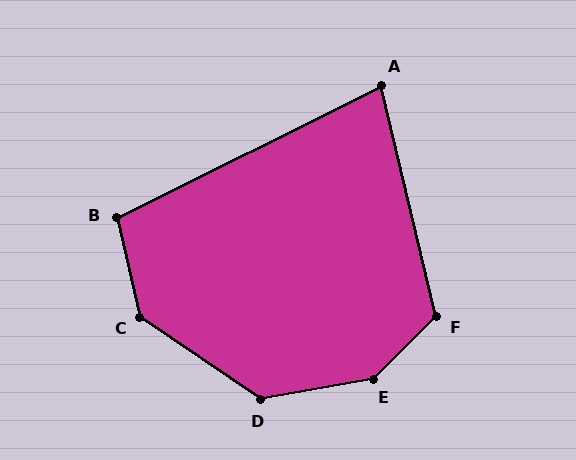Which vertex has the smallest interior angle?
A, at approximately 77 degrees.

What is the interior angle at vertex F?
Approximately 121 degrees (obtuse).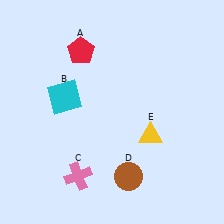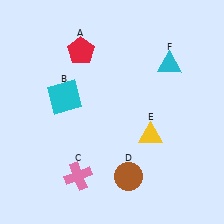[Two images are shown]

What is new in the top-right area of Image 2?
A cyan triangle (F) was added in the top-right area of Image 2.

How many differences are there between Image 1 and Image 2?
There is 1 difference between the two images.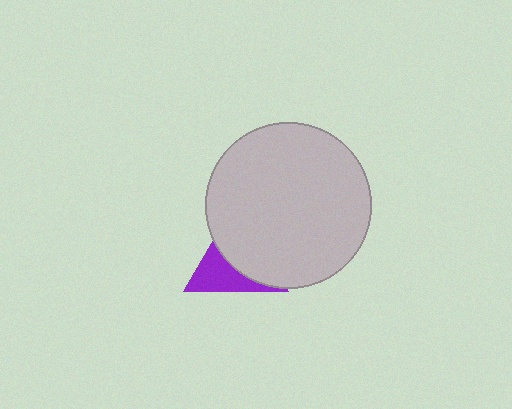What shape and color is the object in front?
The object in front is a light gray circle.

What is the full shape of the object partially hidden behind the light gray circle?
The partially hidden object is a purple triangle.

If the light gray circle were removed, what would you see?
You would see the complete purple triangle.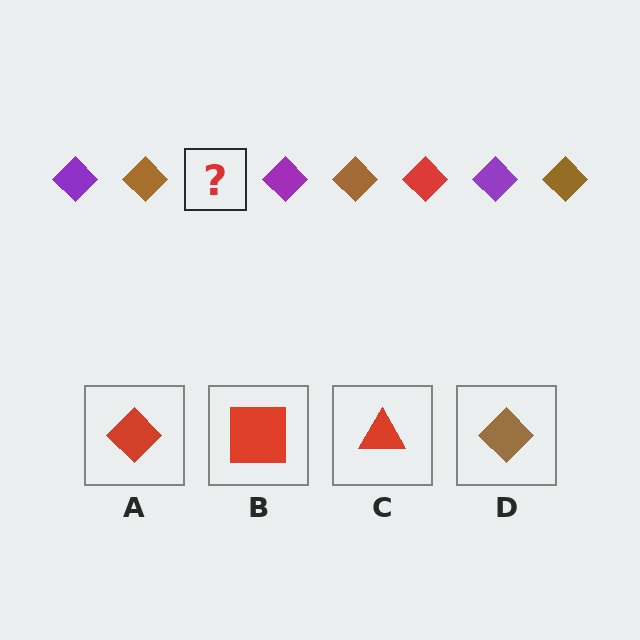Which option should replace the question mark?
Option A.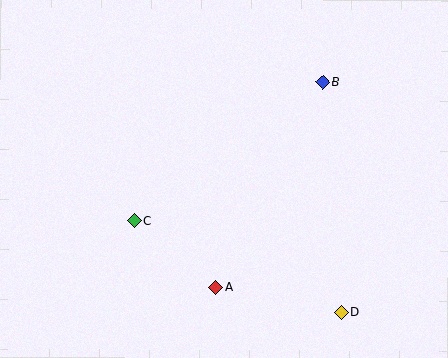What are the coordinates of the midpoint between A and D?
The midpoint between A and D is at (279, 299).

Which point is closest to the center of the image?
Point C at (134, 220) is closest to the center.